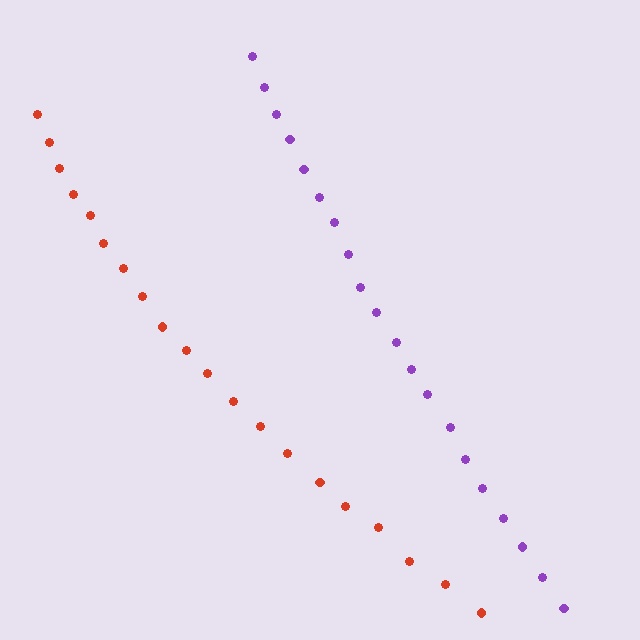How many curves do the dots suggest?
There are 2 distinct paths.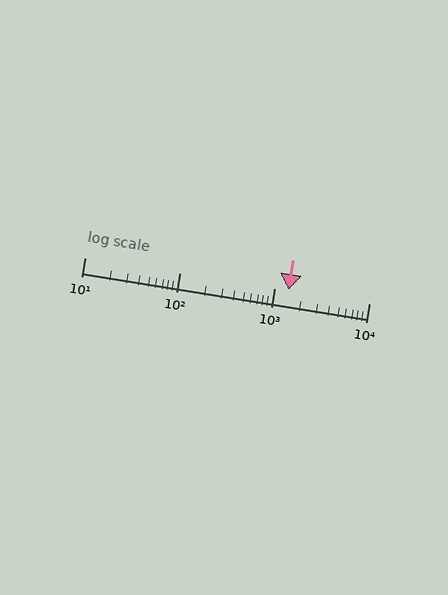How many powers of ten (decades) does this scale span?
The scale spans 3 decades, from 10 to 10000.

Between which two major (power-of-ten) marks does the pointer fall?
The pointer is between 1000 and 10000.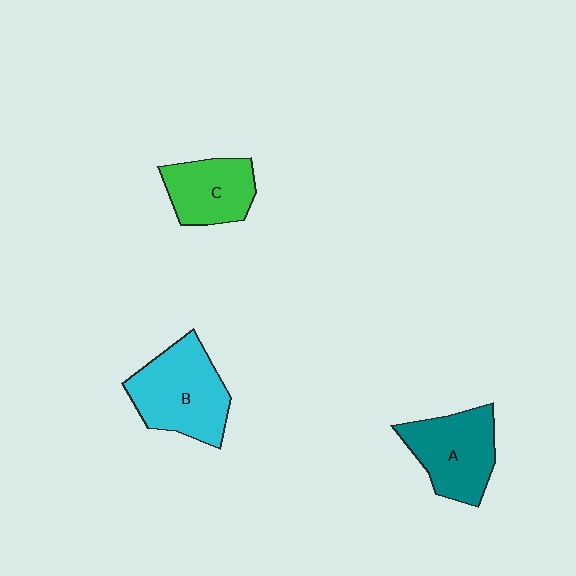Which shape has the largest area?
Shape B (cyan).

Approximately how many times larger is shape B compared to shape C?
Approximately 1.4 times.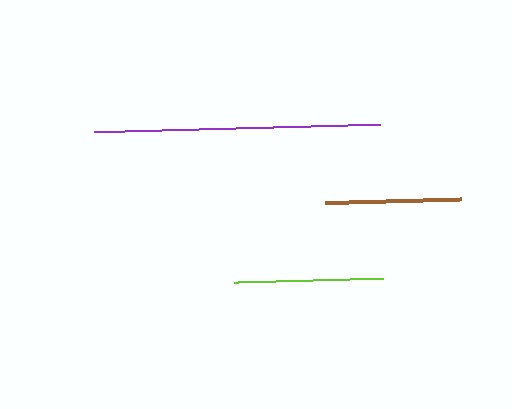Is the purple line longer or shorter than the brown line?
The purple line is longer than the brown line.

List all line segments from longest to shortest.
From longest to shortest: purple, lime, brown.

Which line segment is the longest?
The purple line is the longest at approximately 285 pixels.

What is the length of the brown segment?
The brown segment is approximately 137 pixels long.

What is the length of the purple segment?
The purple segment is approximately 285 pixels long.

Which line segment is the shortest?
The brown line is the shortest at approximately 137 pixels.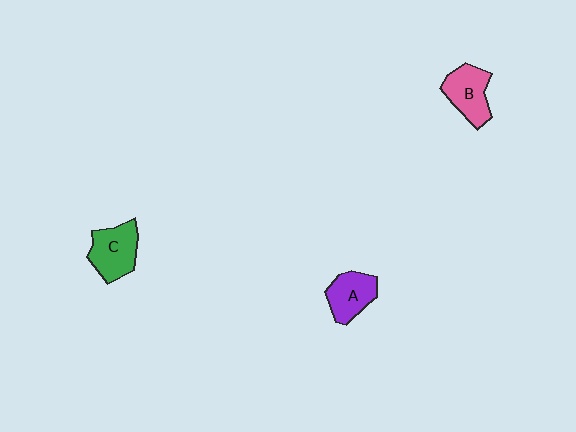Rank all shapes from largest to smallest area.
From largest to smallest: C (green), B (pink), A (purple).